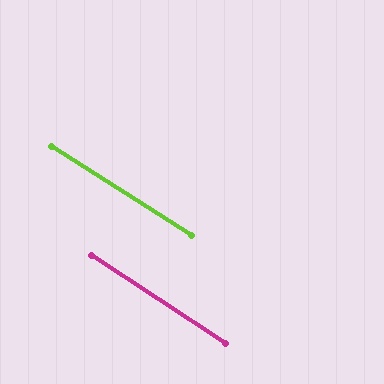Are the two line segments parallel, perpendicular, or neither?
Parallel — their directions differ by only 0.4°.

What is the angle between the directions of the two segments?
Approximately 0 degrees.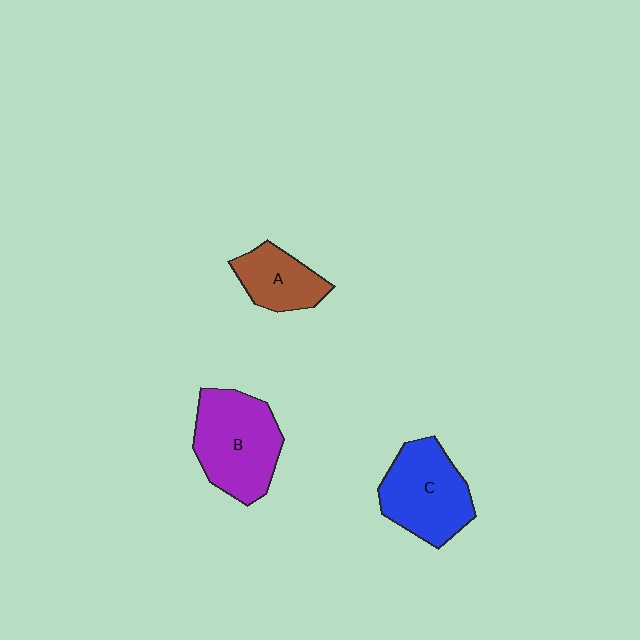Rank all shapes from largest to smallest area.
From largest to smallest: B (purple), C (blue), A (brown).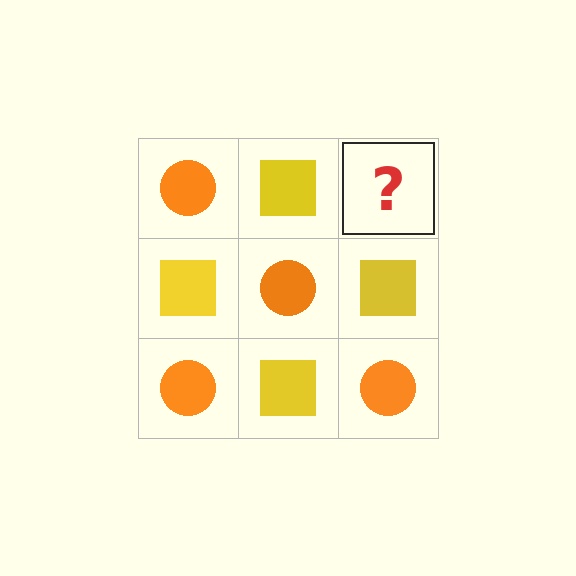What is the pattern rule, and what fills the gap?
The rule is that it alternates orange circle and yellow square in a checkerboard pattern. The gap should be filled with an orange circle.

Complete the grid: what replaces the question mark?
The question mark should be replaced with an orange circle.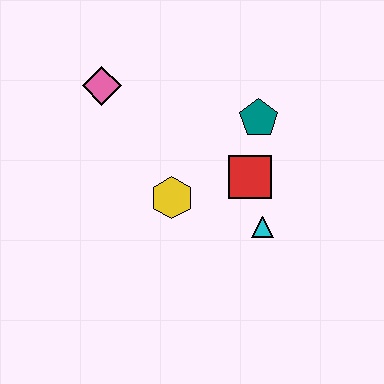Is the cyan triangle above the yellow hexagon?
No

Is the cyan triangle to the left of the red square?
No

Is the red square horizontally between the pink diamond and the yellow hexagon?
No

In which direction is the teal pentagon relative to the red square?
The teal pentagon is above the red square.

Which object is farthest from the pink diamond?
The cyan triangle is farthest from the pink diamond.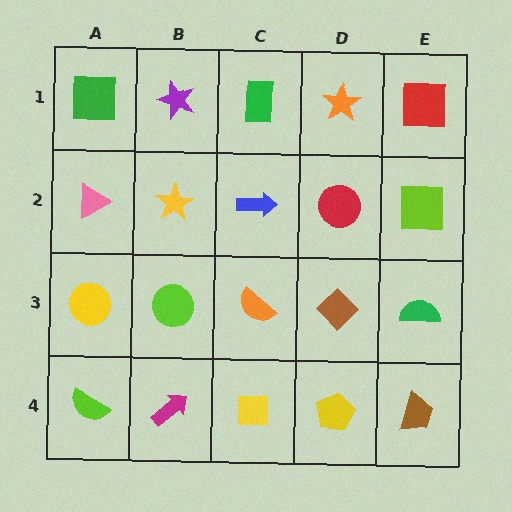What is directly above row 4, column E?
A green semicircle.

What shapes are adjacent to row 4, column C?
An orange semicircle (row 3, column C), a magenta arrow (row 4, column B), a yellow pentagon (row 4, column D).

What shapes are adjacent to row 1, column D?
A red circle (row 2, column D), a green rectangle (row 1, column C), a red square (row 1, column E).